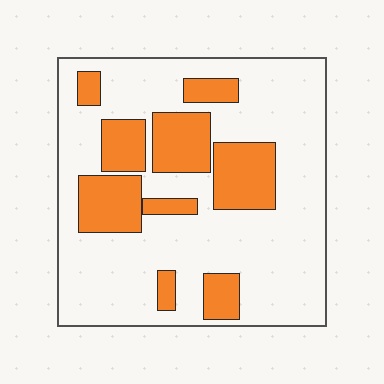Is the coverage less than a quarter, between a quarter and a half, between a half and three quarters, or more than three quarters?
Between a quarter and a half.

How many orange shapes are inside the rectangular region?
9.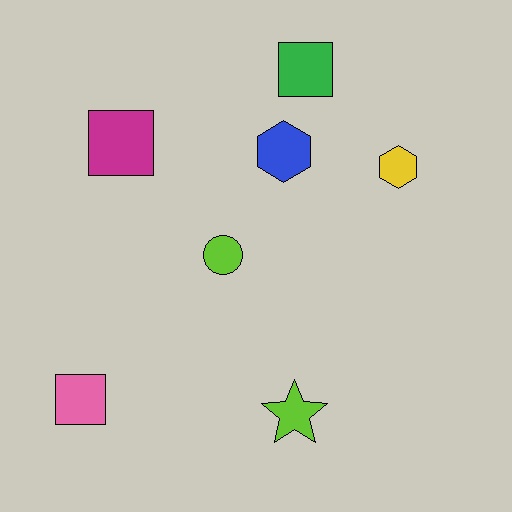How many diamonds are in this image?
There are no diamonds.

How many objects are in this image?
There are 7 objects.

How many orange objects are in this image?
There are no orange objects.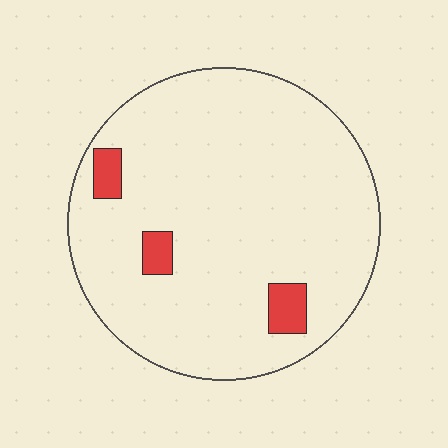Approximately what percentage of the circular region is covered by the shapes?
Approximately 5%.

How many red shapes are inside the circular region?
3.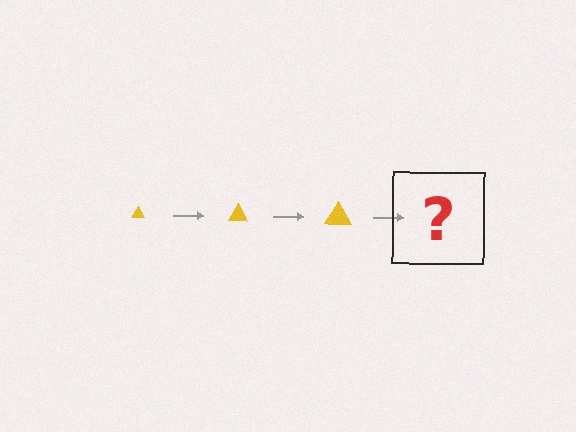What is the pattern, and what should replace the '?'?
The pattern is that the triangle gets progressively larger each step. The '?' should be a yellow triangle, larger than the previous one.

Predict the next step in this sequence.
The next step is a yellow triangle, larger than the previous one.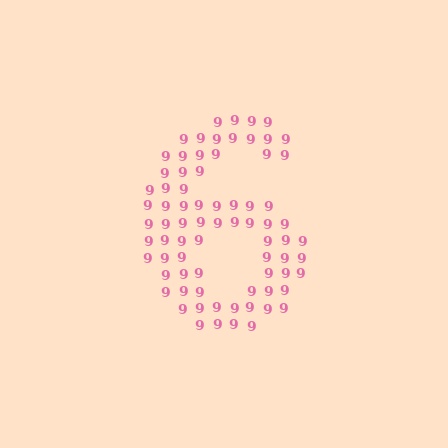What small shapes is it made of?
It is made of small digit 9's.